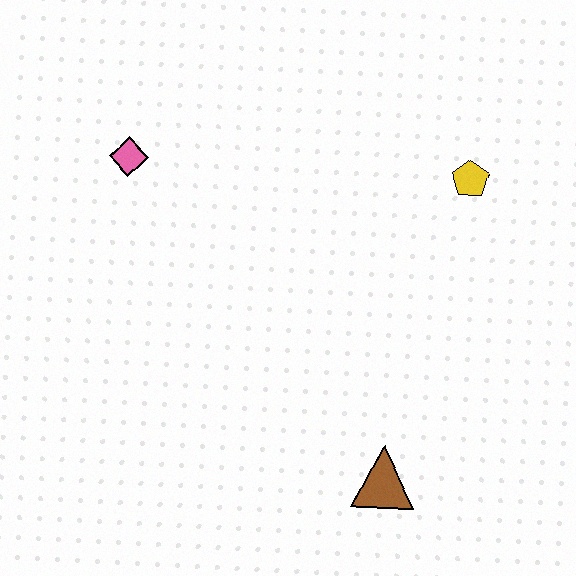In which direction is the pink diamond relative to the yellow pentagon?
The pink diamond is to the left of the yellow pentagon.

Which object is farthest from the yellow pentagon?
The pink diamond is farthest from the yellow pentagon.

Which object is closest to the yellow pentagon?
The brown triangle is closest to the yellow pentagon.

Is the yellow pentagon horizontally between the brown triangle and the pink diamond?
No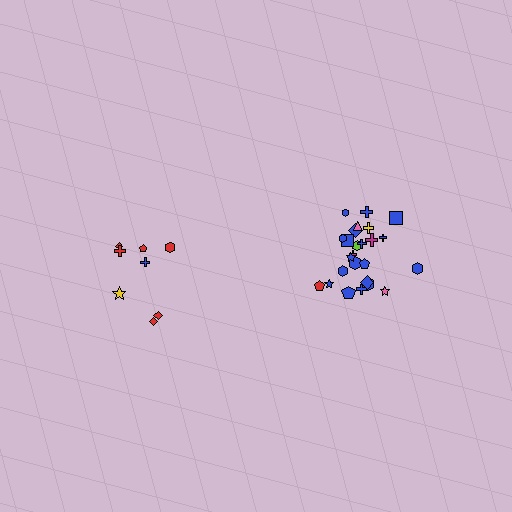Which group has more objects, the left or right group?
The right group.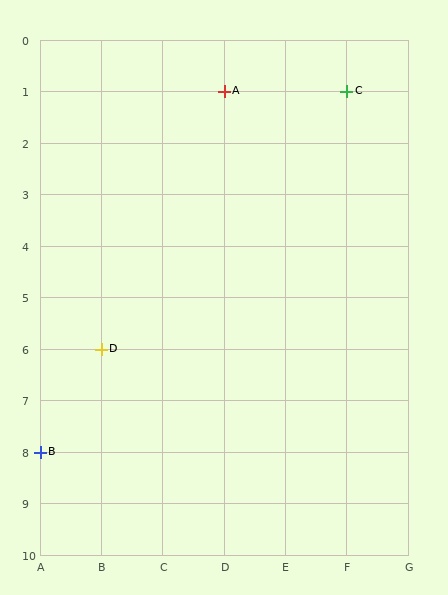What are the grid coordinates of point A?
Point A is at grid coordinates (D, 1).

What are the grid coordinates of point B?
Point B is at grid coordinates (A, 8).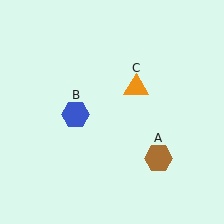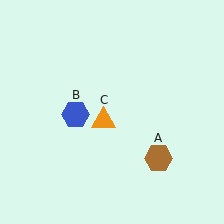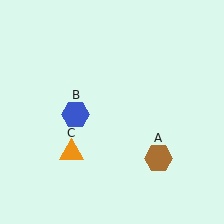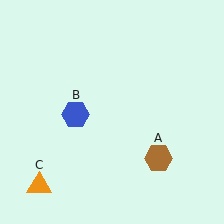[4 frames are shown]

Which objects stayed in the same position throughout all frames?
Brown hexagon (object A) and blue hexagon (object B) remained stationary.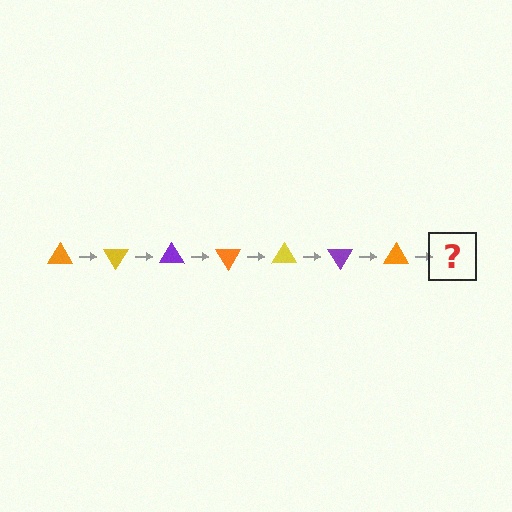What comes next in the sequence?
The next element should be a yellow triangle, rotated 420 degrees from the start.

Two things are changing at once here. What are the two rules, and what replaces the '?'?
The two rules are that it rotates 60 degrees each step and the color cycles through orange, yellow, and purple. The '?' should be a yellow triangle, rotated 420 degrees from the start.